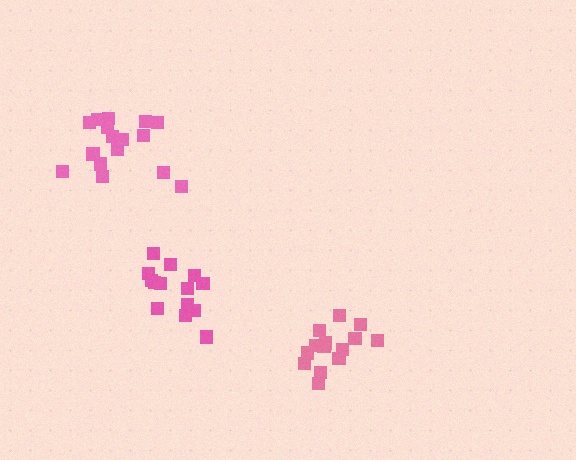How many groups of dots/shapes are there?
There are 3 groups.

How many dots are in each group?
Group 1: 15 dots, Group 2: 14 dots, Group 3: 16 dots (45 total).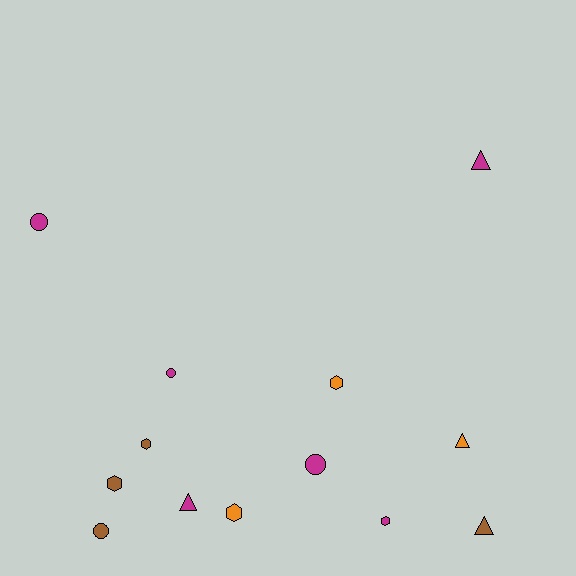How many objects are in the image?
There are 13 objects.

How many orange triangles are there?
There is 1 orange triangle.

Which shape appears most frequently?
Hexagon, with 5 objects.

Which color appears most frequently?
Magenta, with 6 objects.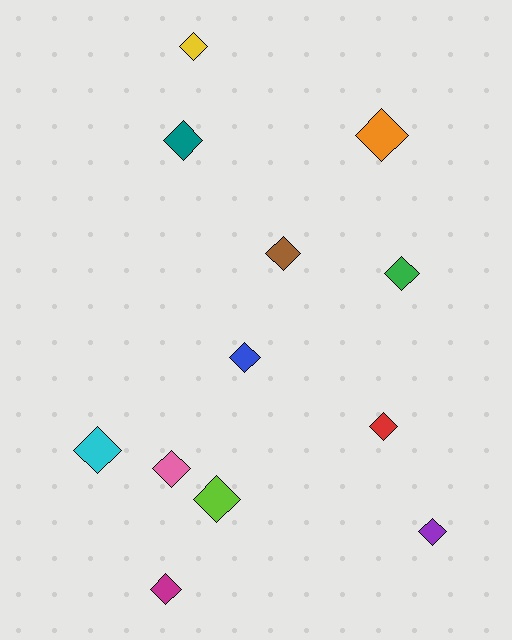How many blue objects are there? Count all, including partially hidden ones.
There is 1 blue object.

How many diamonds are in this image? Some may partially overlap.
There are 12 diamonds.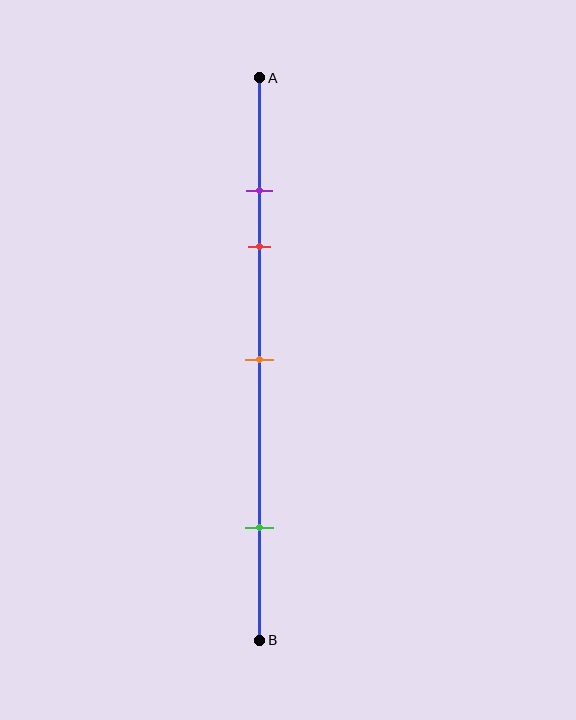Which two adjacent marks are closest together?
The purple and red marks are the closest adjacent pair.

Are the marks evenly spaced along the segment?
No, the marks are not evenly spaced.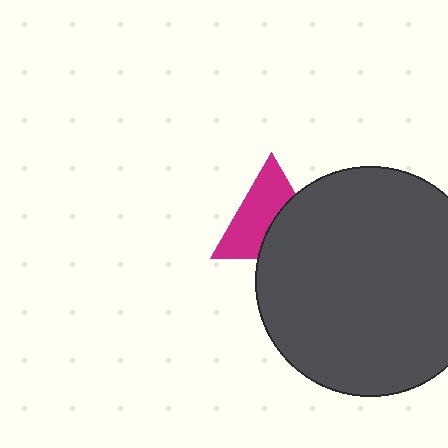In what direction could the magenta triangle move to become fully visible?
The magenta triangle could move toward the upper-left. That would shift it out from behind the dark gray circle entirely.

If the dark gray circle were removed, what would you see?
You would see the complete magenta triangle.